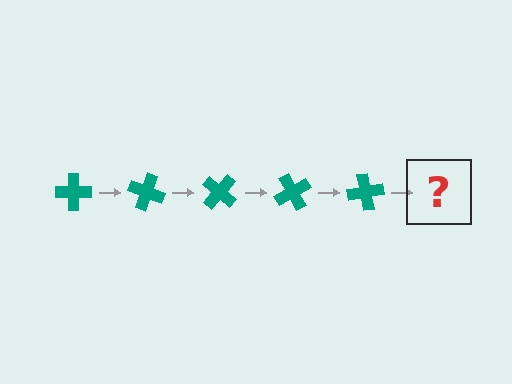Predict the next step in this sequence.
The next step is a teal cross rotated 100 degrees.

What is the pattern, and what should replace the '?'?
The pattern is that the cross rotates 20 degrees each step. The '?' should be a teal cross rotated 100 degrees.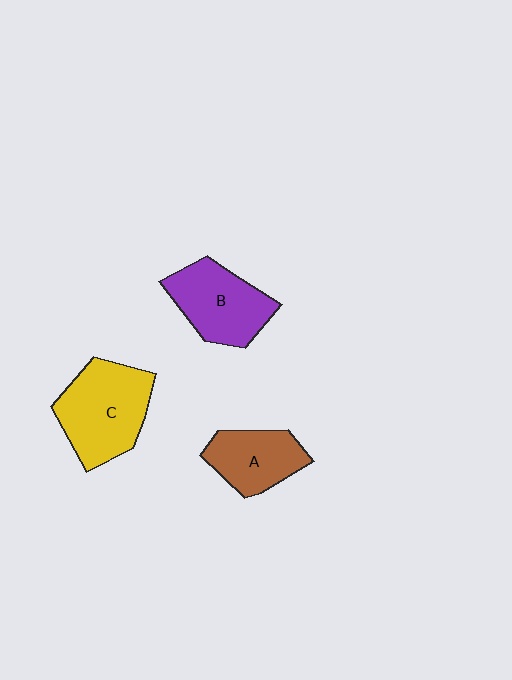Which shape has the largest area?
Shape C (yellow).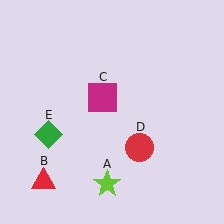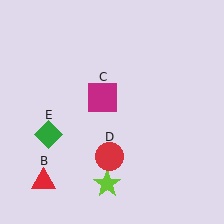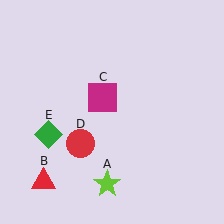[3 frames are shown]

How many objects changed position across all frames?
1 object changed position: red circle (object D).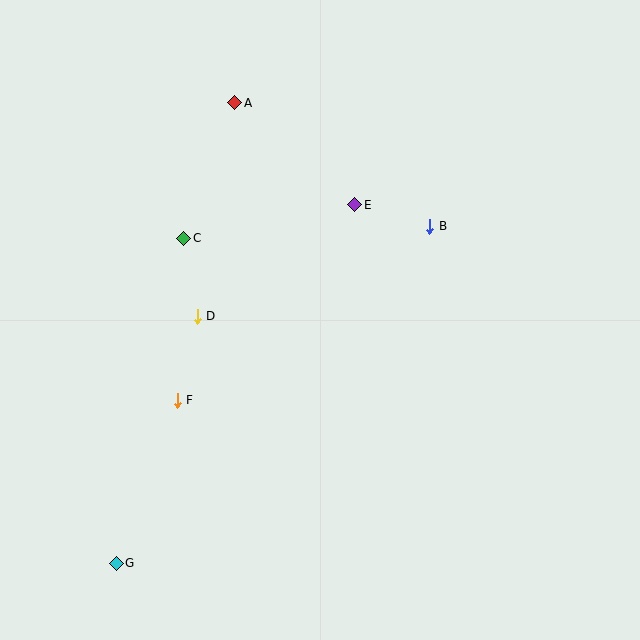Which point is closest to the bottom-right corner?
Point B is closest to the bottom-right corner.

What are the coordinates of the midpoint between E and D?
The midpoint between E and D is at (276, 261).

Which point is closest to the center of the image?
Point E at (355, 205) is closest to the center.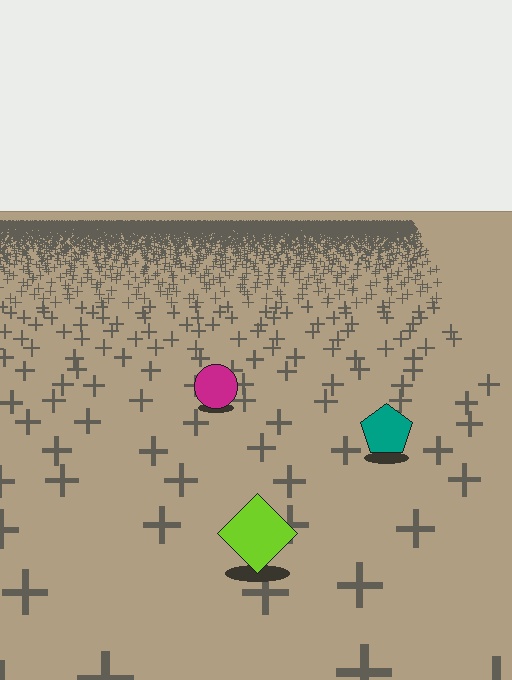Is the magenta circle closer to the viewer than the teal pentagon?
No. The teal pentagon is closer — you can tell from the texture gradient: the ground texture is coarser near it.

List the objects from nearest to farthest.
From nearest to farthest: the lime diamond, the teal pentagon, the magenta circle.